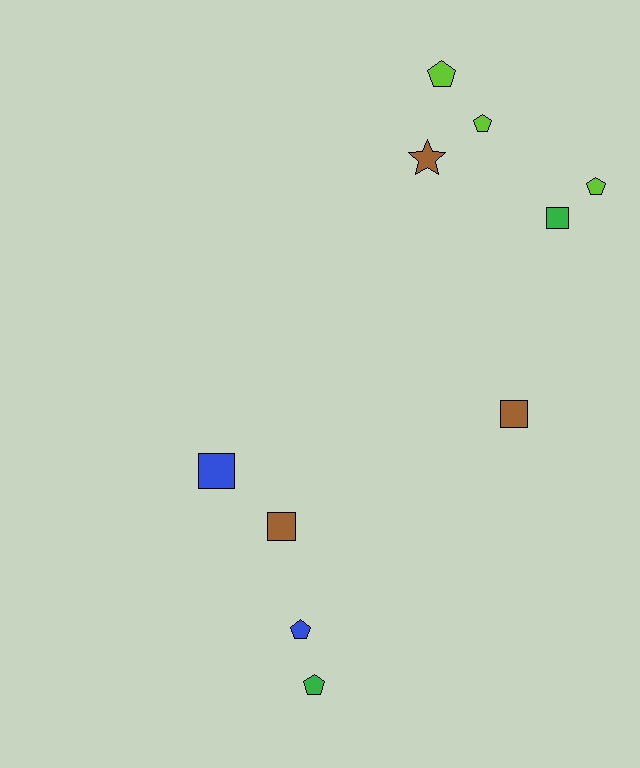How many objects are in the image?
There are 10 objects.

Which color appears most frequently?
Brown, with 3 objects.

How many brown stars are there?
There is 1 brown star.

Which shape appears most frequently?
Pentagon, with 5 objects.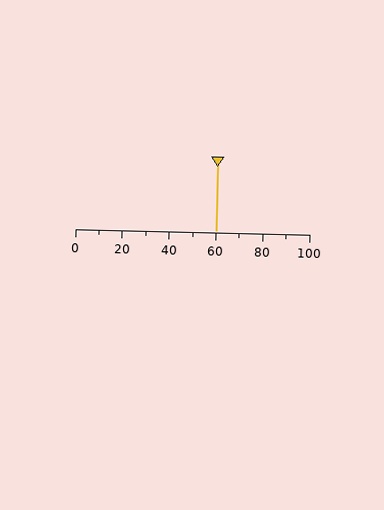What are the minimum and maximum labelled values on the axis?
The axis runs from 0 to 100.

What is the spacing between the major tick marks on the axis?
The major ticks are spaced 20 apart.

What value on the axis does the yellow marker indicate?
The marker indicates approximately 60.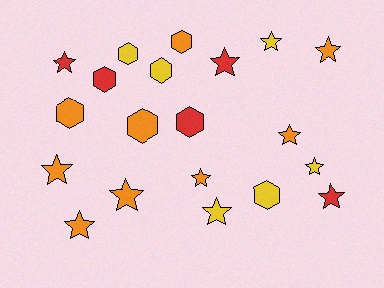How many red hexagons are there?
There are 2 red hexagons.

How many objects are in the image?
There are 20 objects.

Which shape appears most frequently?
Star, with 12 objects.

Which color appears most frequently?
Orange, with 9 objects.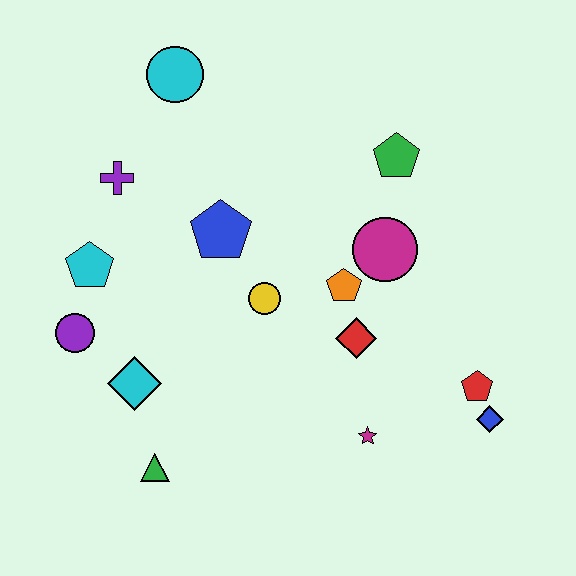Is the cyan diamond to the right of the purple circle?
Yes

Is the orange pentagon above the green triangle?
Yes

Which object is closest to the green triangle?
The cyan diamond is closest to the green triangle.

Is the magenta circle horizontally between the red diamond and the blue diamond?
Yes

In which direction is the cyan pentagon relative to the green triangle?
The cyan pentagon is above the green triangle.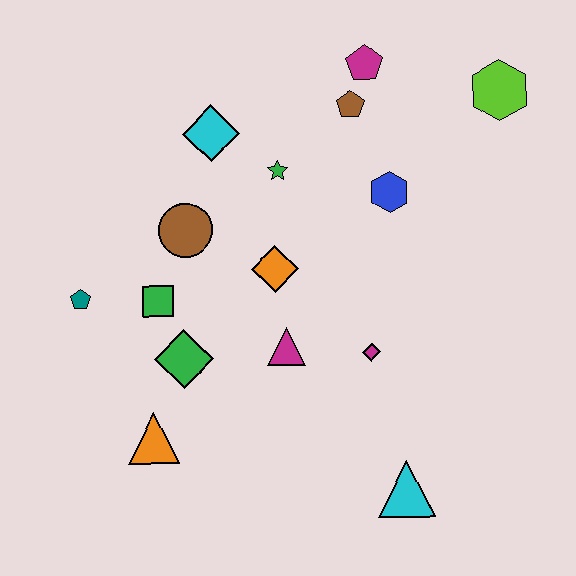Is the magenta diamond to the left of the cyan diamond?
No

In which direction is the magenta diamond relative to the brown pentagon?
The magenta diamond is below the brown pentagon.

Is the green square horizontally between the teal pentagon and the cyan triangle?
Yes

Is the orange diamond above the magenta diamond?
Yes